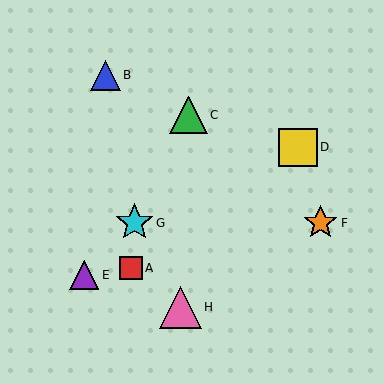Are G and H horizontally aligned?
No, G is at y≈223 and H is at y≈307.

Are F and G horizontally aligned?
Yes, both are at y≈223.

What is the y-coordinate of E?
Object E is at y≈275.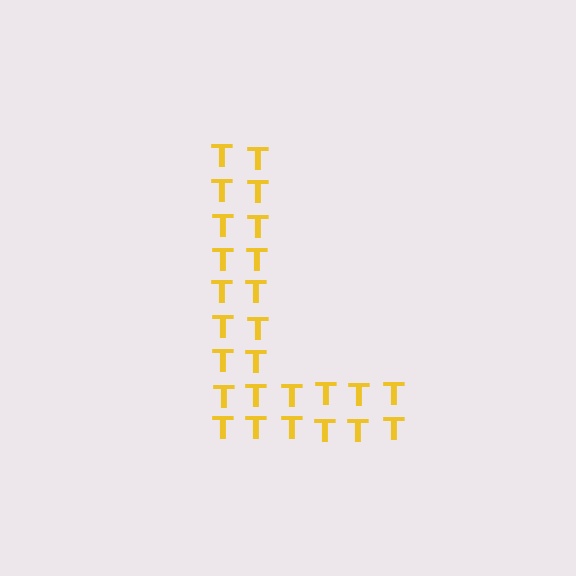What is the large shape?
The large shape is the letter L.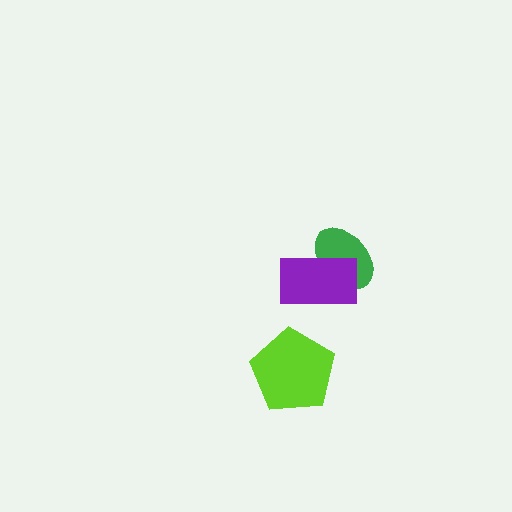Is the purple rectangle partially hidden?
No, no other shape covers it.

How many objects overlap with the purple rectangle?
1 object overlaps with the purple rectangle.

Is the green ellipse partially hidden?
Yes, it is partially covered by another shape.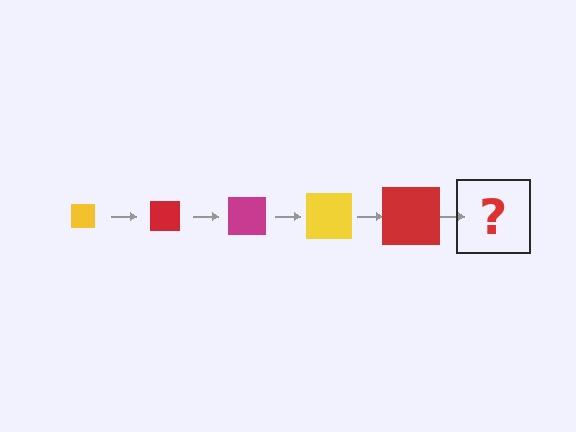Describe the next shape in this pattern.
It should be a magenta square, larger than the previous one.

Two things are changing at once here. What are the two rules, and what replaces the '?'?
The two rules are that the square grows larger each step and the color cycles through yellow, red, and magenta. The '?' should be a magenta square, larger than the previous one.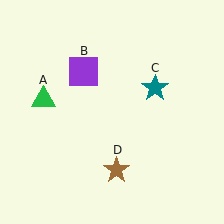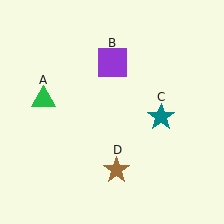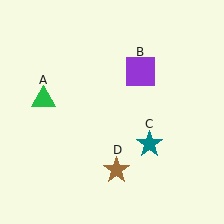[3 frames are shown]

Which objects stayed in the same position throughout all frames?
Green triangle (object A) and brown star (object D) remained stationary.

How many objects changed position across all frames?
2 objects changed position: purple square (object B), teal star (object C).